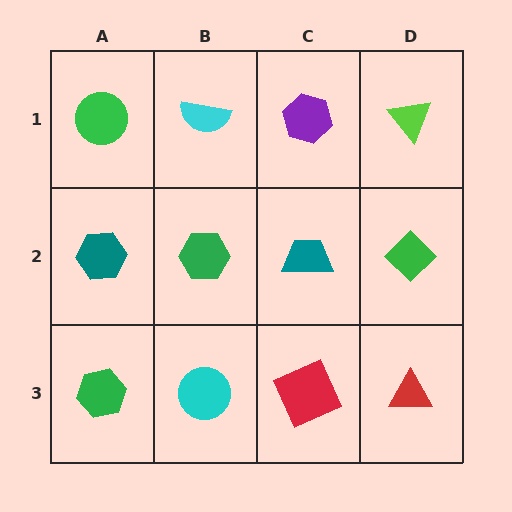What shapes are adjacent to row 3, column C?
A teal trapezoid (row 2, column C), a cyan circle (row 3, column B), a red triangle (row 3, column D).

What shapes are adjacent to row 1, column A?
A teal hexagon (row 2, column A), a cyan semicircle (row 1, column B).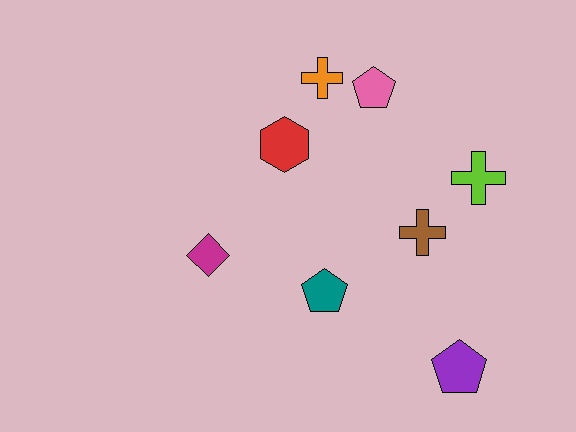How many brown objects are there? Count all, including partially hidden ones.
There is 1 brown object.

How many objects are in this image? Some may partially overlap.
There are 8 objects.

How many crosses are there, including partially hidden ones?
There are 3 crosses.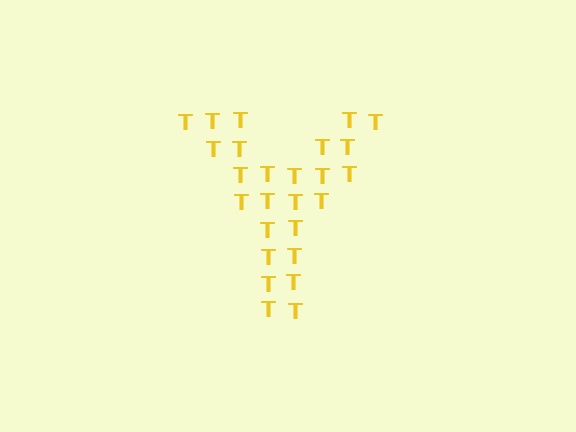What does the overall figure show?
The overall figure shows the letter Y.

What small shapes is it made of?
It is made of small letter T's.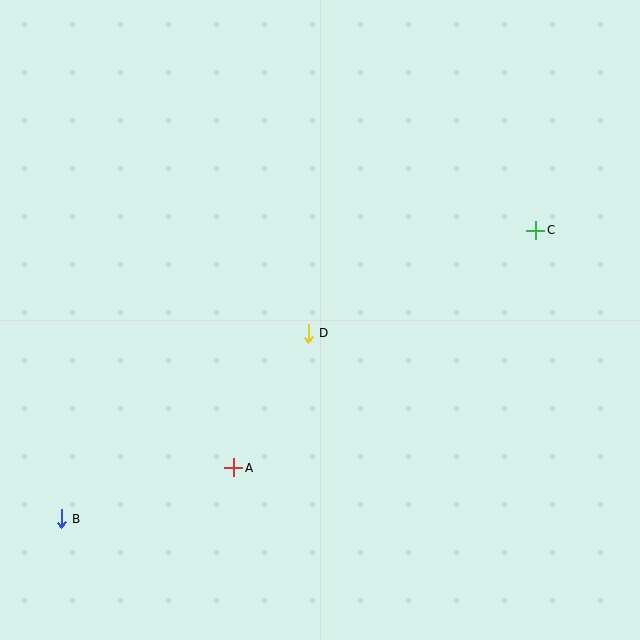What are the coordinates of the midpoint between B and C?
The midpoint between B and C is at (299, 375).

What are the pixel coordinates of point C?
Point C is at (536, 230).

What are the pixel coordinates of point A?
Point A is at (234, 468).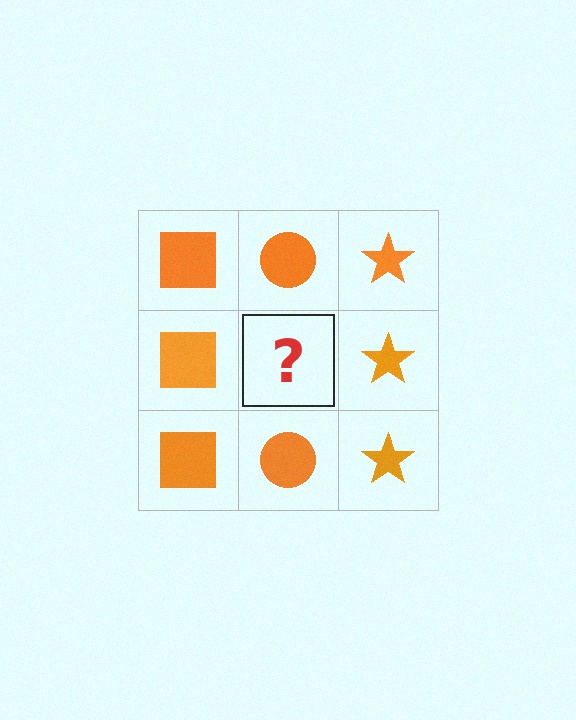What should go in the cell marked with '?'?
The missing cell should contain an orange circle.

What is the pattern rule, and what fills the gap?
The rule is that each column has a consistent shape. The gap should be filled with an orange circle.